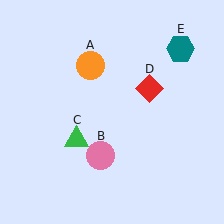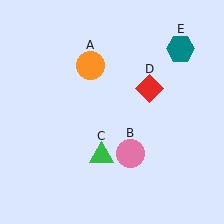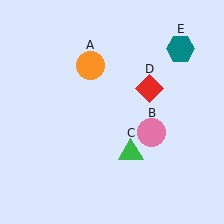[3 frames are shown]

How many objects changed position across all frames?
2 objects changed position: pink circle (object B), green triangle (object C).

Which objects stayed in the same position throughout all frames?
Orange circle (object A) and red diamond (object D) and teal hexagon (object E) remained stationary.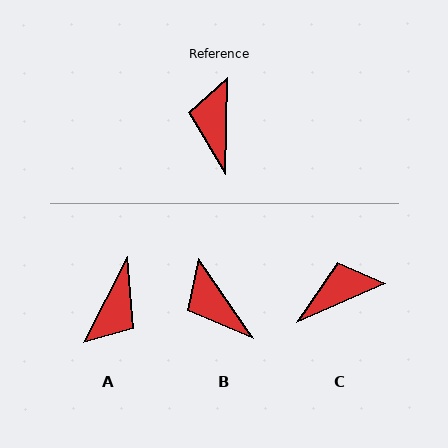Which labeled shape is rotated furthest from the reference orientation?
A, about 154 degrees away.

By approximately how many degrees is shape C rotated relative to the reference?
Approximately 65 degrees clockwise.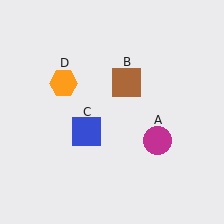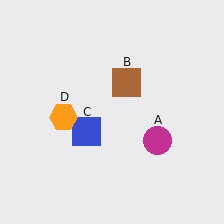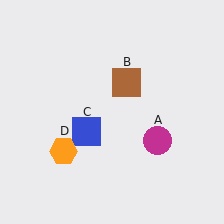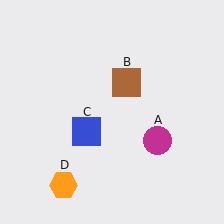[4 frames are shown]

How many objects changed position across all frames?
1 object changed position: orange hexagon (object D).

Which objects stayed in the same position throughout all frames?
Magenta circle (object A) and brown square (object B) and blue square (object C) remained stationary.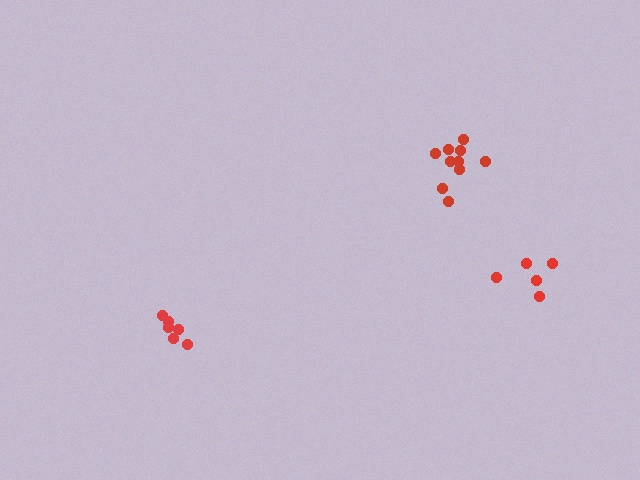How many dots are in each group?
Group 1: 6 dots, Group 2: 5 dots, Group 3: 10 dots (21 total).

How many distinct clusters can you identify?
There are 3 distinct clusters.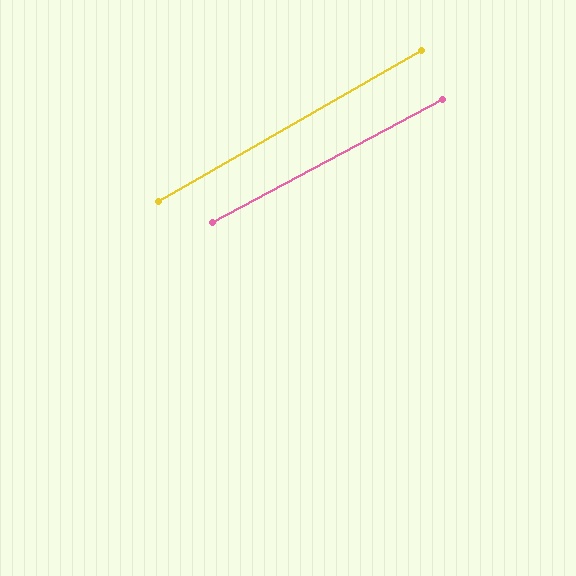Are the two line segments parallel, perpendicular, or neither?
Parallel — their directions differ by only 1.6°.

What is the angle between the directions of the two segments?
Approximately 2 degrees.